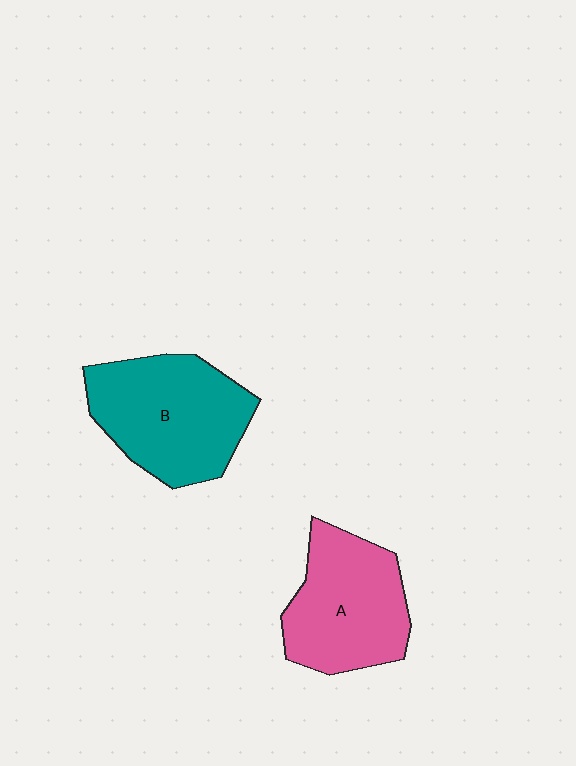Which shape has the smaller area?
Shape A (pink).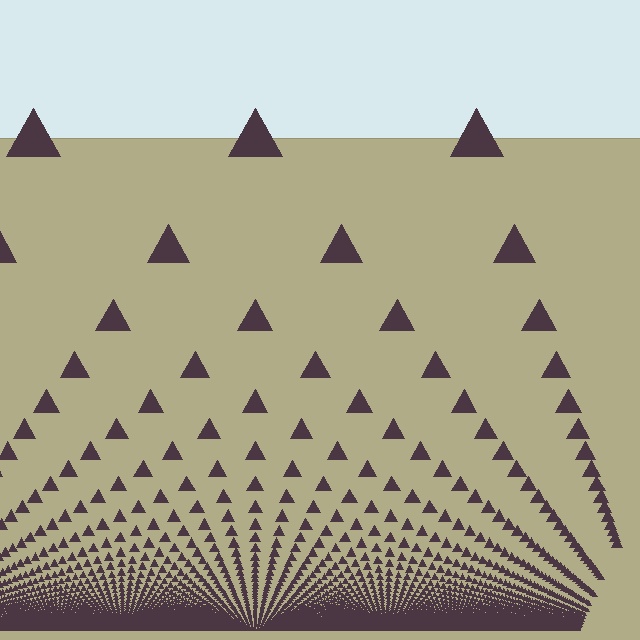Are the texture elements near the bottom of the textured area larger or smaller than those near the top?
Smaller. The gradient is inverted — elements near the bottom are smaller and denser.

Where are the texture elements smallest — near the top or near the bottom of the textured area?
Near the bottom.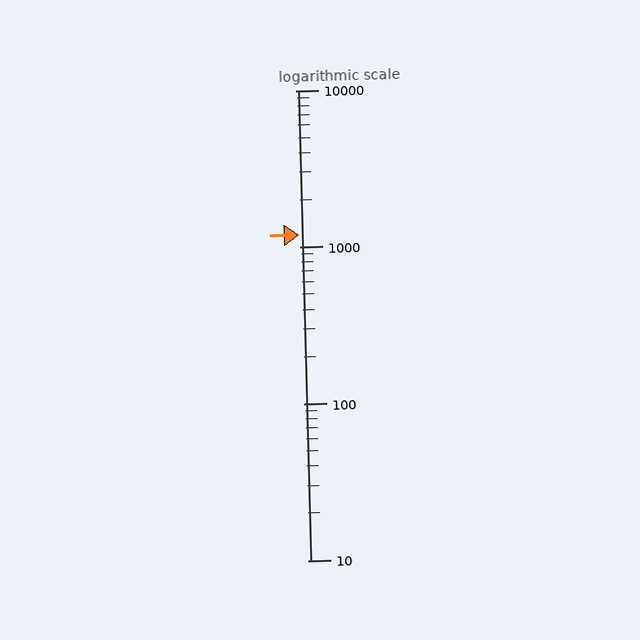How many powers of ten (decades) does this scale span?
The scale spans 3 decades, from 10 to 10000.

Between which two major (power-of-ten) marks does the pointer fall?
The pointer is between 1000 and 10000.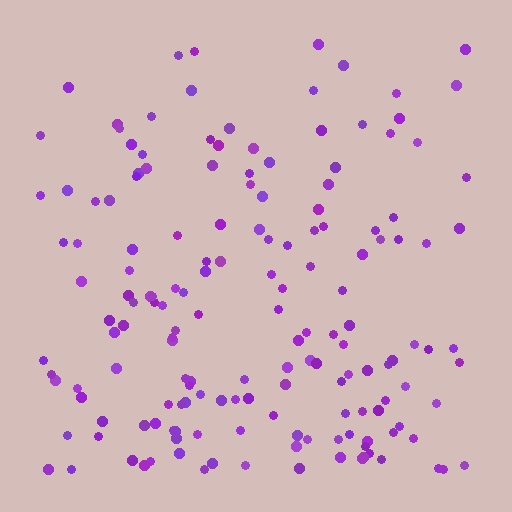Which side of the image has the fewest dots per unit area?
The top.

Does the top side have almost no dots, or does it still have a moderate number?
Still a moderate number, just noticeably fewer than the bottom.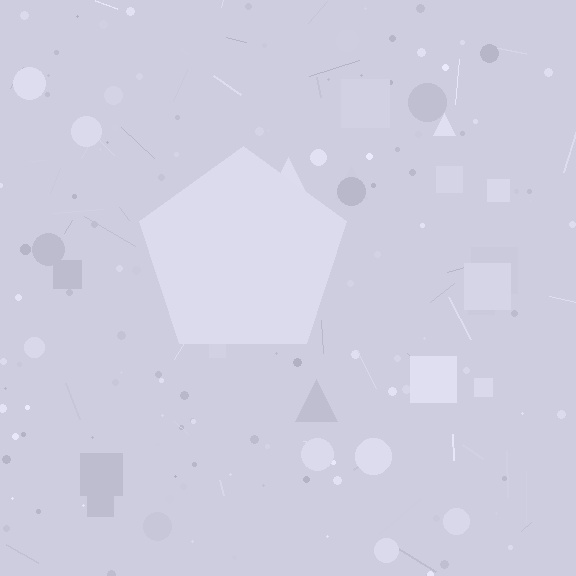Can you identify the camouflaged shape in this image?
The camouflaged shape is a pentagon.